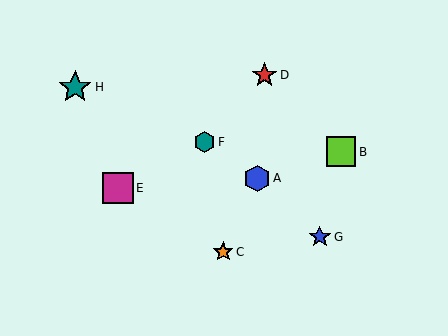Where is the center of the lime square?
The center of the lime square is at (341, 152).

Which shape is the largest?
The teal star (labeled H) is the largest.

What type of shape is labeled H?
Shape H is a teal star.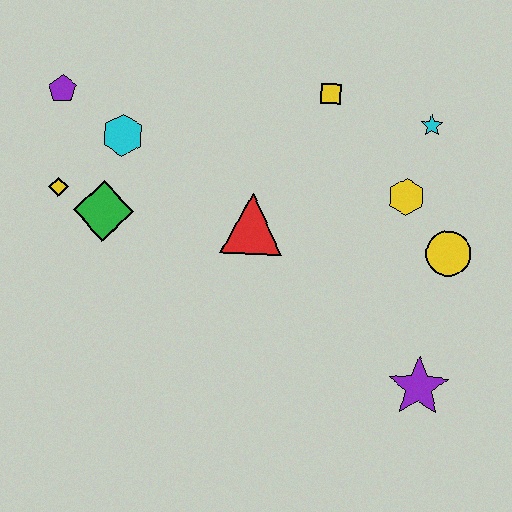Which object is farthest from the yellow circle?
The purple pentagon is farthest from the yellow circle.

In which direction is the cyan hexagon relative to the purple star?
The cyan hexagon is to the left of the purple star.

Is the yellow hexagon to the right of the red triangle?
Yes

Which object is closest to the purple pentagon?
The cyan hexagon is closest to the purple pentagon.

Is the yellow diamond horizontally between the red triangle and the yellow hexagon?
No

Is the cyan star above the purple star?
Yes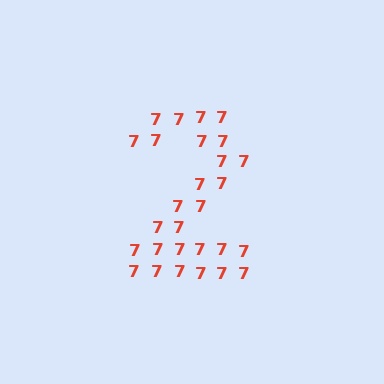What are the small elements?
The small elements are digit 7's.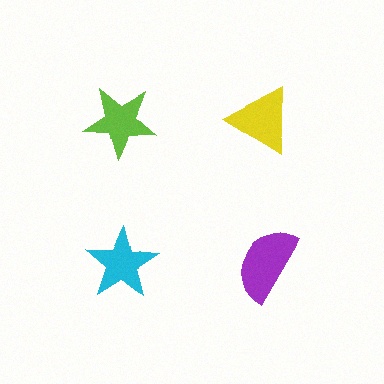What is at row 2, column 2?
A purple semicircle.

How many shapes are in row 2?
2 shapes.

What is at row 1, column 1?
A lime star.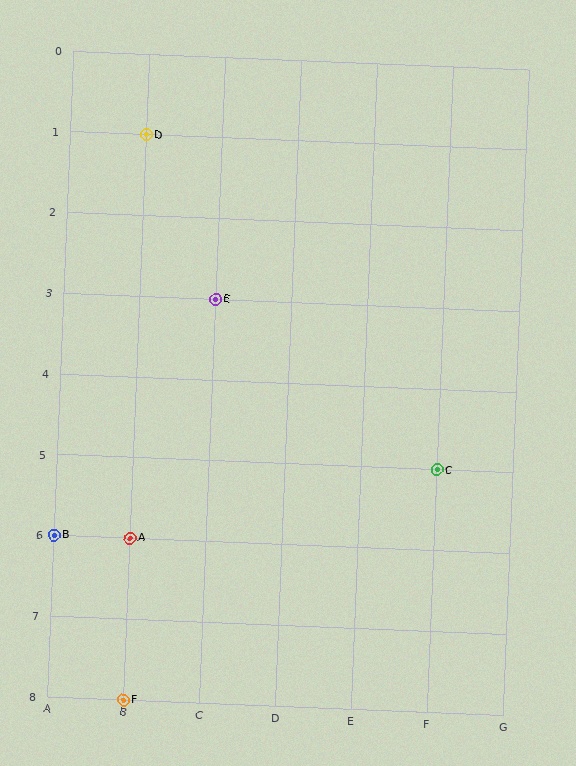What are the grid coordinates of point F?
Point F is at grid coordinates (B, 8).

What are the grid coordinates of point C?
Point C is at grid coordinates (F, 5).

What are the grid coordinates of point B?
Point B is at grid coordinates (A, 6).